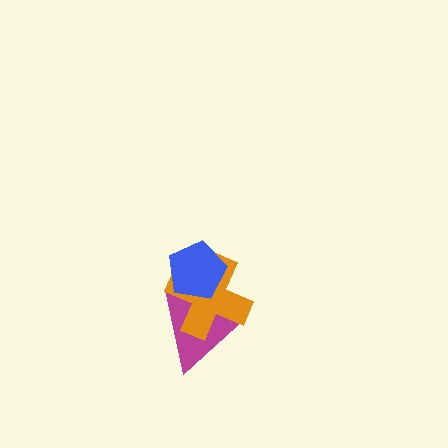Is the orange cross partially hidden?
Yes, it is partially covered by another shape.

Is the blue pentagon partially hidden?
No, no other shape covers it.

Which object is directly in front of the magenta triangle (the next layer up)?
The orange cross is directly in front of the magenta triangle.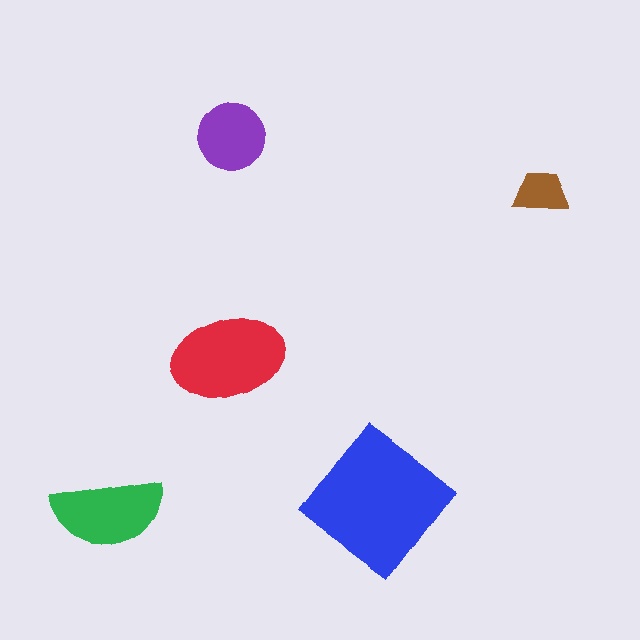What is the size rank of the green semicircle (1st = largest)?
3rd.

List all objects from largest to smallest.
The blue diamond, the red ellipse, the green semicircle, the purple circle, the brown trapezoid.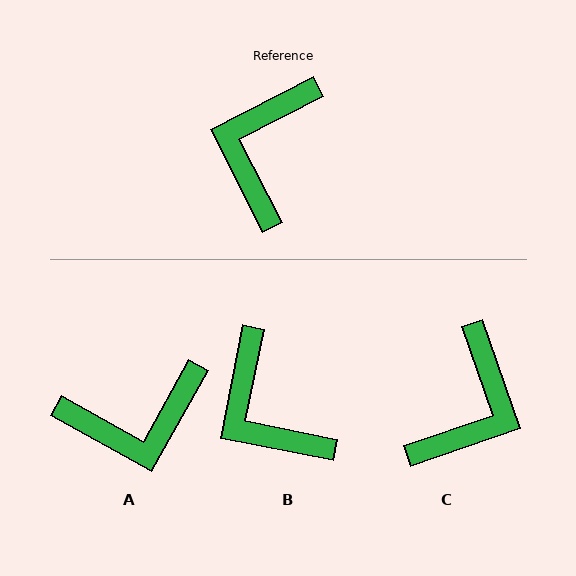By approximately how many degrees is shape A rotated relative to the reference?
Approximately 124 degrees counter-clockwise.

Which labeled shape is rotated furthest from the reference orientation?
C, about 172 degrees away.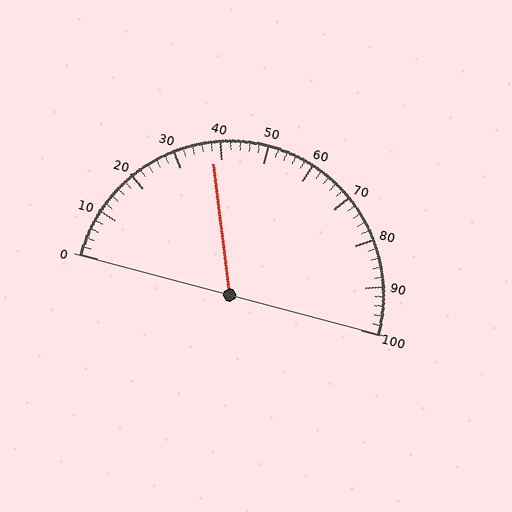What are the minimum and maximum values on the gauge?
The gauge ranges from 0 to 100.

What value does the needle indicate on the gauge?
The needle indicates approximately 38.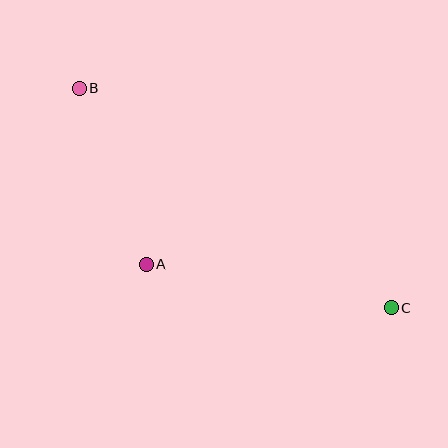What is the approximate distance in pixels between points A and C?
The distance between A and C is approximately 249 pixels.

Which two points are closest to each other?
Points A and B are closest to each other.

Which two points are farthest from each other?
Points B and C are farthest from each other.